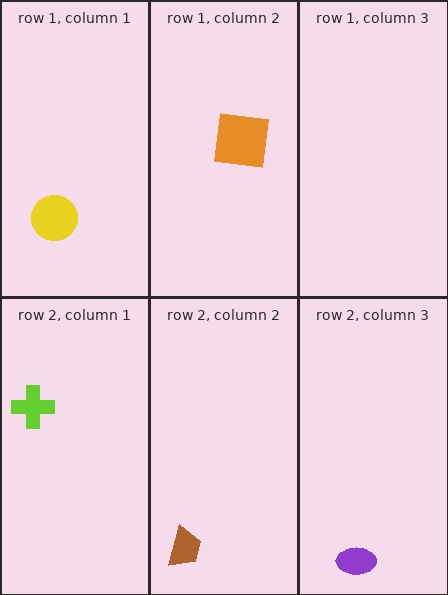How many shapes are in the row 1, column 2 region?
1.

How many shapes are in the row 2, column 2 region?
1.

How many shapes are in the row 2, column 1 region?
1.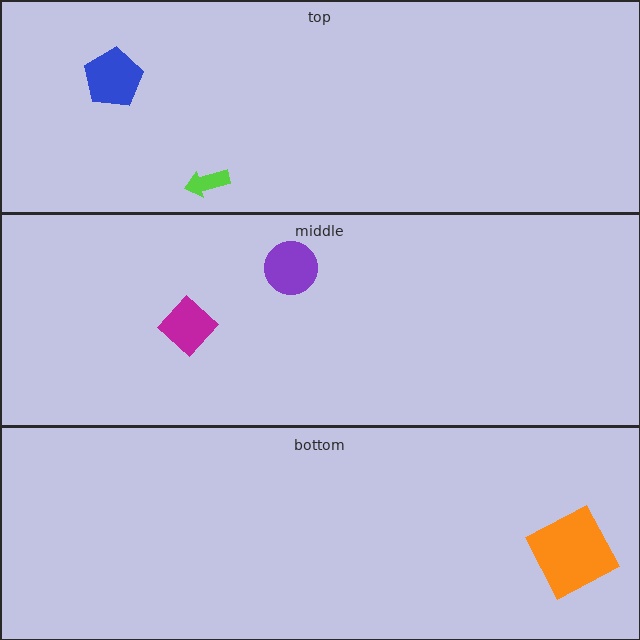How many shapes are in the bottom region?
1.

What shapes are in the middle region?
The magenta diamond, the purple circle.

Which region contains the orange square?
The bottom region.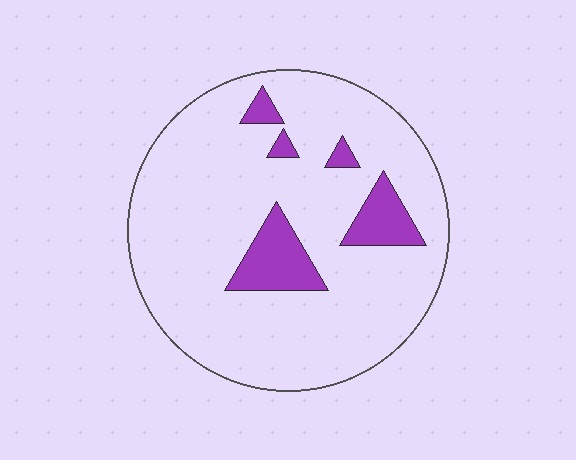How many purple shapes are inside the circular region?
5.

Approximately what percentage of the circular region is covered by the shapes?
Approximately 10%.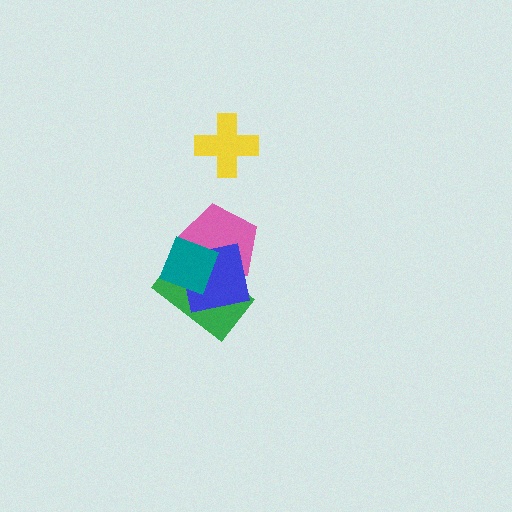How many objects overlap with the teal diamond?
3 objects overlap with the teal diamond.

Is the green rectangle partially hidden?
Yes, it is partially covered by another shape.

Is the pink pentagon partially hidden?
Yes, it is partially covered by another shape.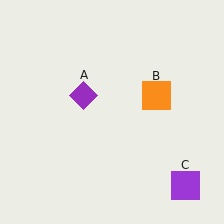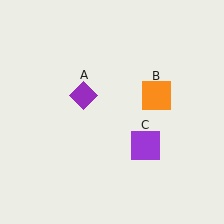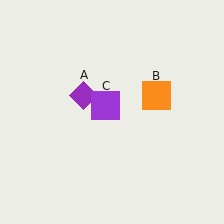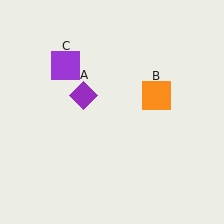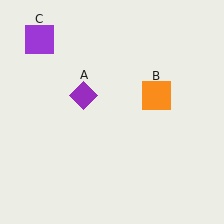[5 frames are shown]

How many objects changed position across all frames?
1 object changed position: purple square (object C).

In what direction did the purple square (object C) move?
The purple square (object C) moved up and to the left.